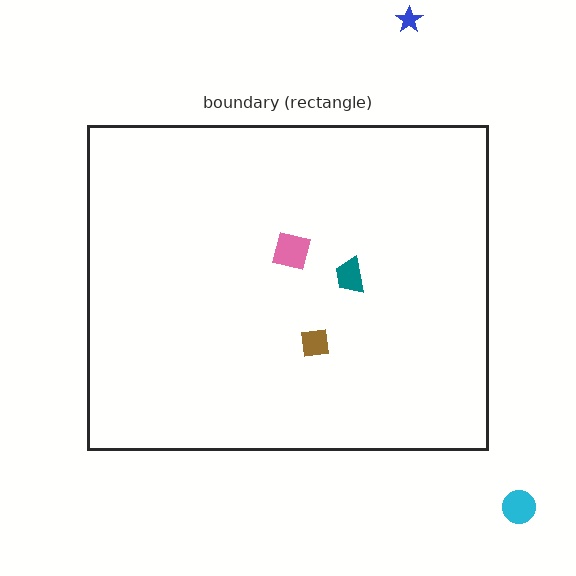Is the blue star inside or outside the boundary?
Outside.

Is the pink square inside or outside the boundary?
Inside.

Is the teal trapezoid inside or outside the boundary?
Inside.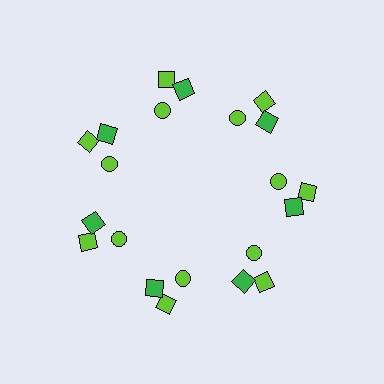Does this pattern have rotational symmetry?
Yes, this pattern has 7-fold rotational symmetry. It looks the same after rotating 51 degrees around the center.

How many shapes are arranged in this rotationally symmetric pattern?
There are 21 shapes, arranged in 7 groups of 3.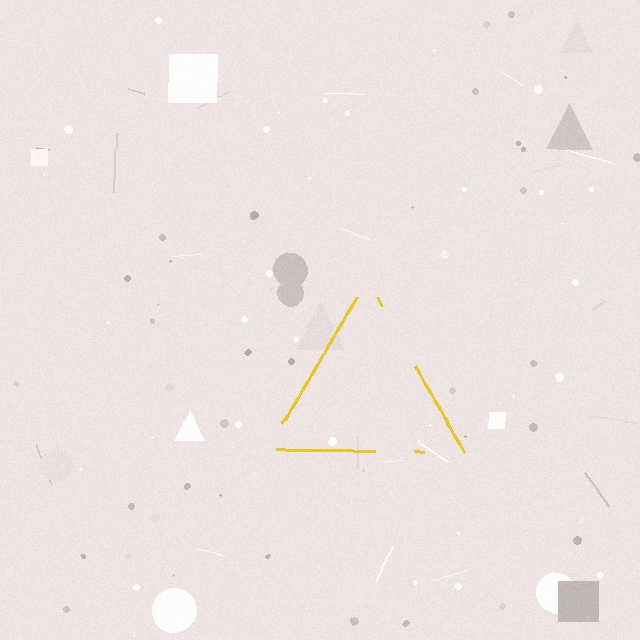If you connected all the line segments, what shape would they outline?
They would outline a triangle.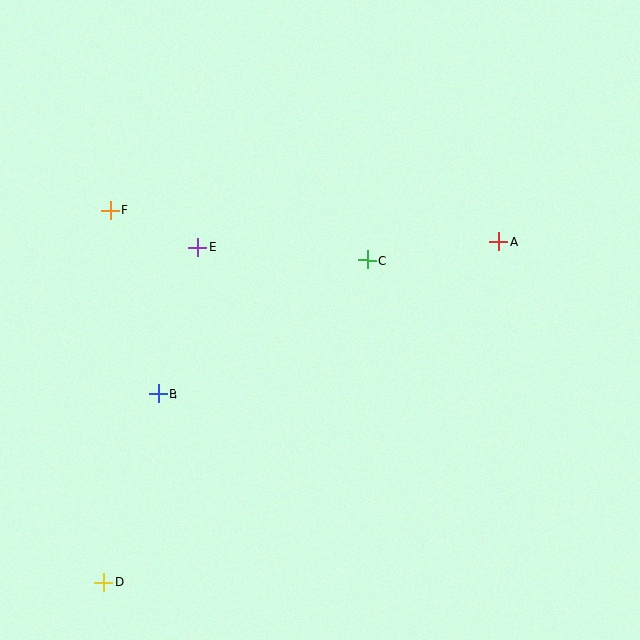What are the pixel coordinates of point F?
Point F is at (111, 210).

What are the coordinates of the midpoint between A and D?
The midpoint between A and D is at (301, 412).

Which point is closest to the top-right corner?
Point A is closest to the top-right corner.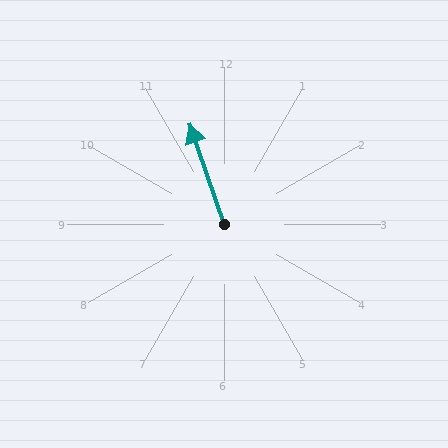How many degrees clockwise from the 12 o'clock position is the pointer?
Approximately 341 degrees.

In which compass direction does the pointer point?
North.